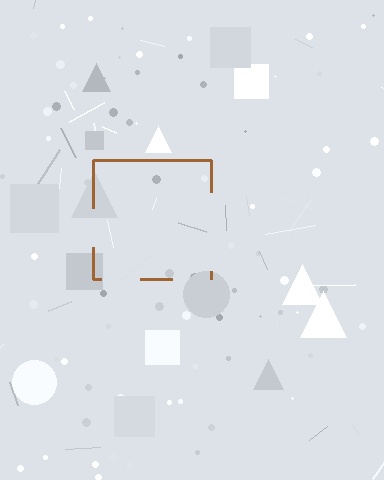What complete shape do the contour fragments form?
The contour fragments form a square.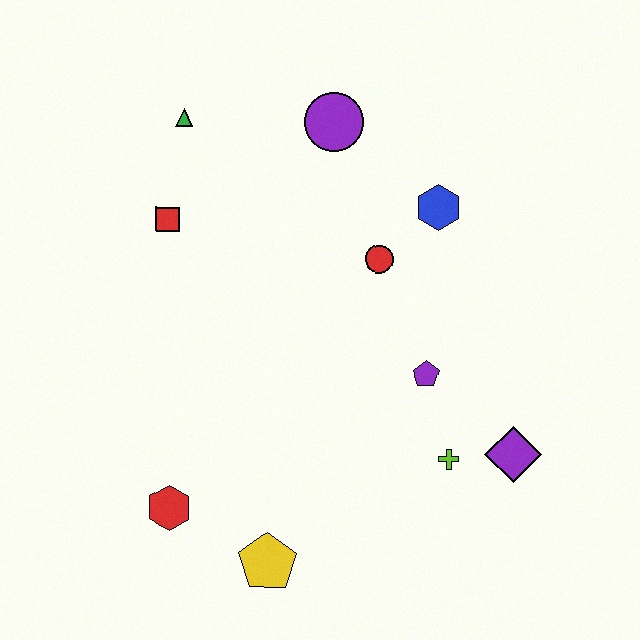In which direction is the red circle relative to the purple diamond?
The red circle is above the purple diamond.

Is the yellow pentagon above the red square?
No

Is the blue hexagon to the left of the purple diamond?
Yes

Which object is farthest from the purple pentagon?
The green triangle is farthest from the purple pentagon.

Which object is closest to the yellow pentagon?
The red hexagon is closest to the yellow pentagon.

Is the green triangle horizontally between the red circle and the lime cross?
No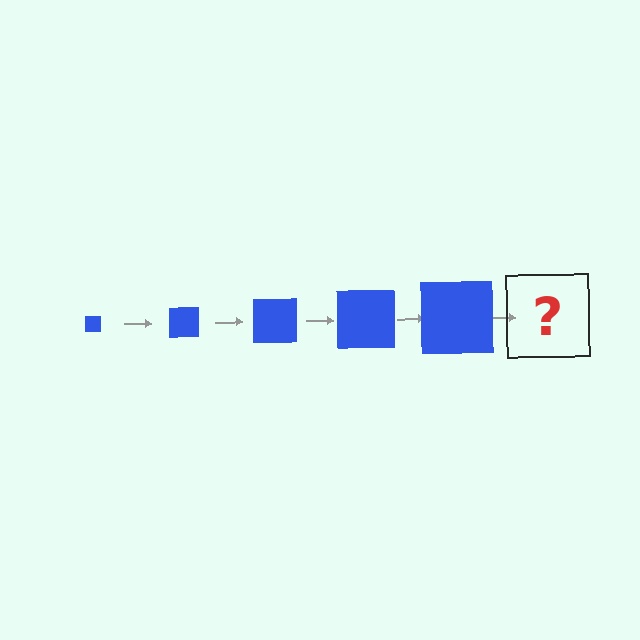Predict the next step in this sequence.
The next step is a blue square, larger than the previous one.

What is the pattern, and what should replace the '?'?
The pattern is that the square gets progressively larger each step. The '?' should be a blue square, larger than the previous one.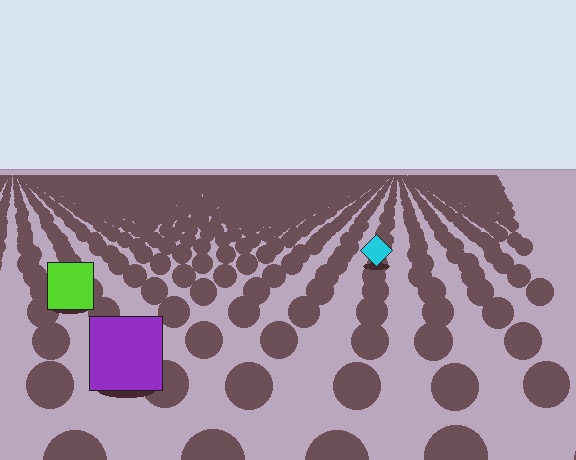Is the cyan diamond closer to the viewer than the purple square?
No. The purple square is closer — you can tell from the texture gradient: the ground texture is coarser near it.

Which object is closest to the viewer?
The purple square is closest. The texture marks near it are larger and more spread out.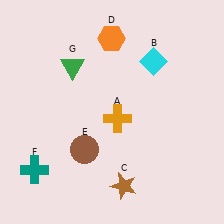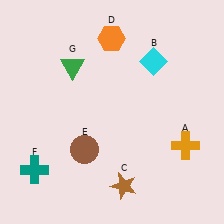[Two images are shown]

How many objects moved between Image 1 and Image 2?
1 object moved between the two images.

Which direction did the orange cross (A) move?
The orange cross (A) moved right.